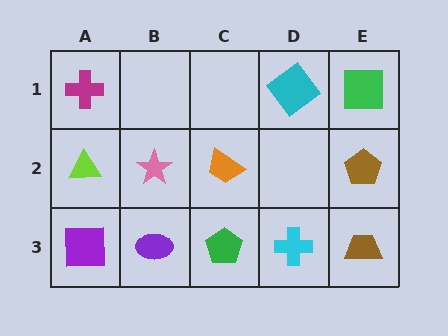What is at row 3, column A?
A purple square.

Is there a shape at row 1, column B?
No, that cell is empty.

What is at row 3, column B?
A purple ellipse.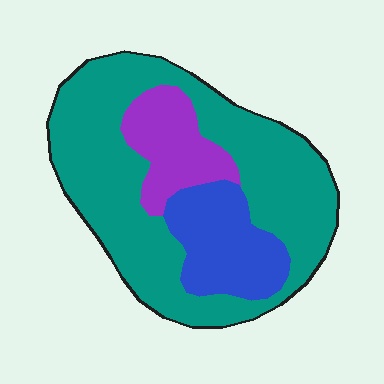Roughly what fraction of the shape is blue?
Blue covers 19% of the shape.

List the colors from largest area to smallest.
From largest to smallest: teal, blue, purple.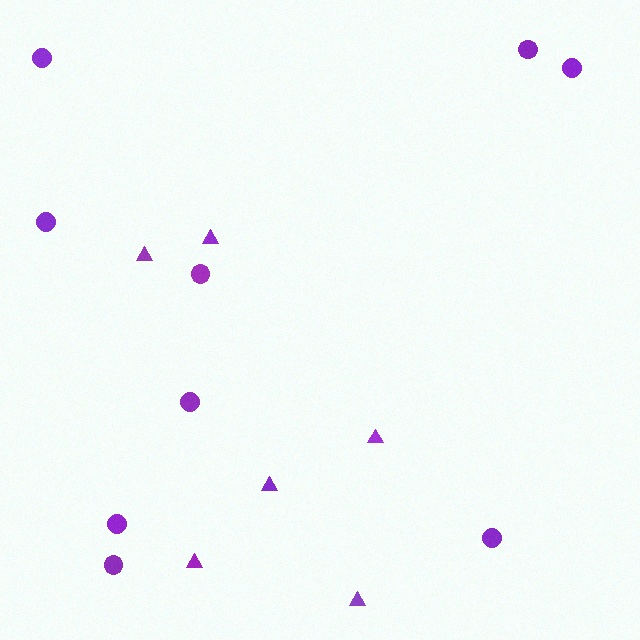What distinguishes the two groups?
There are 2 groups: one group of circles (9) and one group of triangles (6).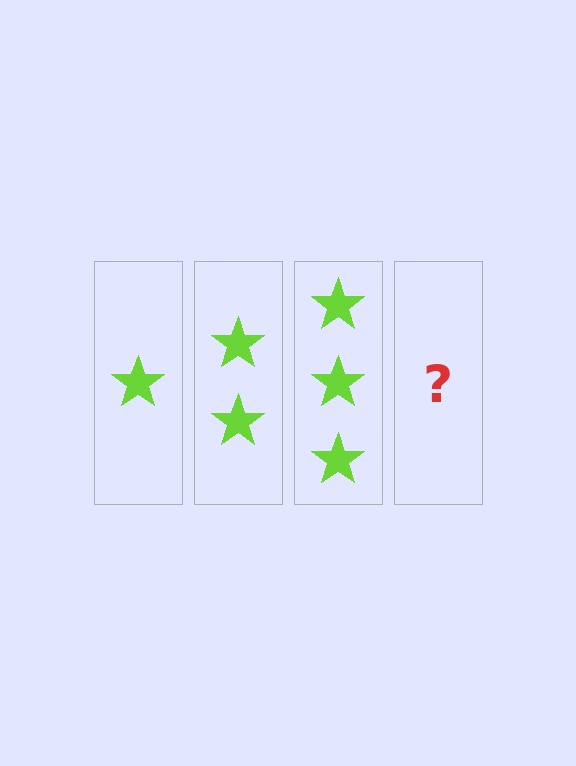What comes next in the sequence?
The next element should be 4 stars.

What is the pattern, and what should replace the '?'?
The pattern is that each step adds one more star. The '?' should be 4 stars.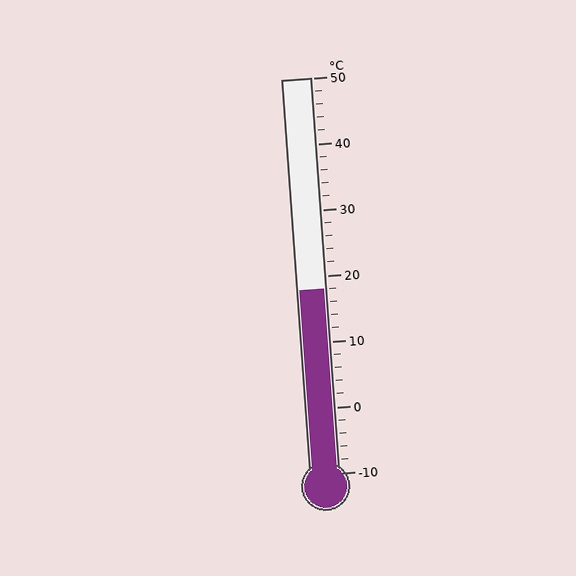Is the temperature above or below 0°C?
The temperature is above 0°C.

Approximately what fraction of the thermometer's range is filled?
The thermometer is filled to approximately 45% of its range.